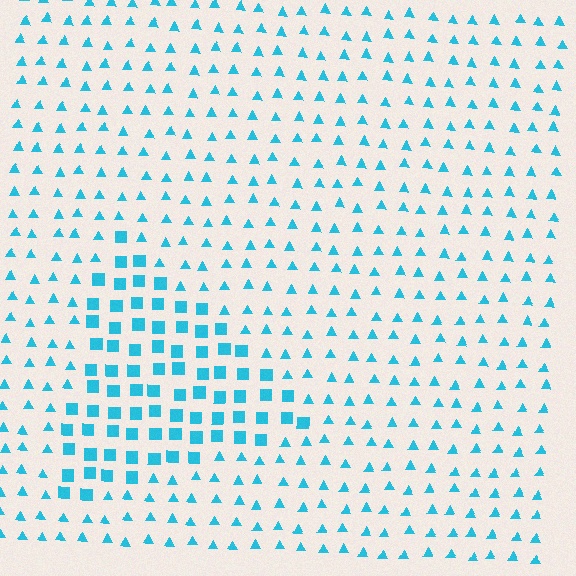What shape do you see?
I see a triangle.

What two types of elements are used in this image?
The image uses squares inside the triangle region and triangles outside it.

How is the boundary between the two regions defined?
The boundary is defined by a change in element shape: squares inside vs. triangles outside. All elements share the same color and spacing.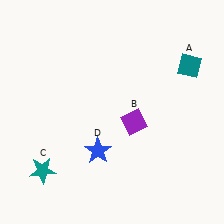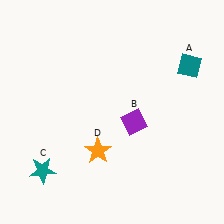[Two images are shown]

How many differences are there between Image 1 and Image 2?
There is 1 difference between the two images.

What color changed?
The star (D) changed from blue in Image 1 to orange in Image 2.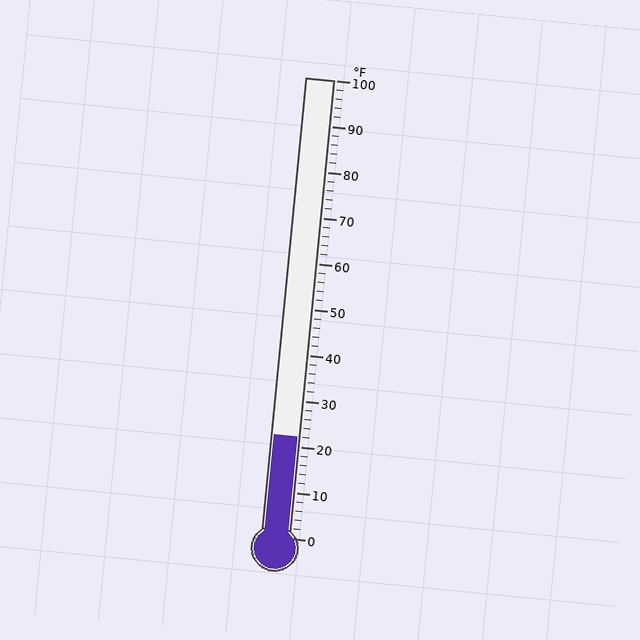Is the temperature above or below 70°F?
The temperature is below 70°F.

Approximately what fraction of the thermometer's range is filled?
The thermometer is filled to approximately 20% of its range.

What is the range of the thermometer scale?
The thermometer scale ranges from 0°F to 100°F.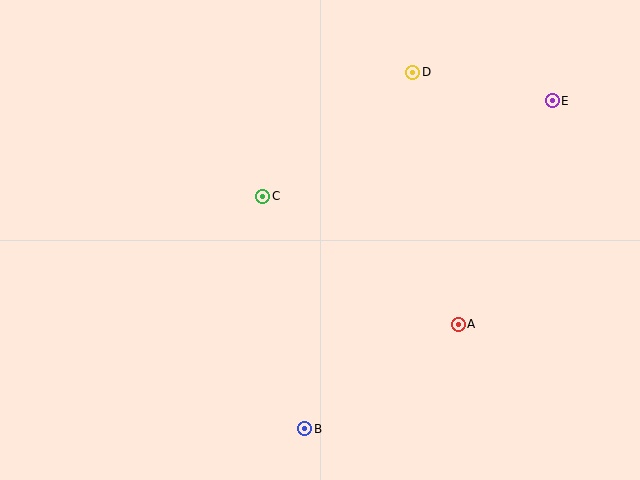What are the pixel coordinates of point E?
Point E is at (552, 101).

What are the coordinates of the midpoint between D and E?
The midpoint between D and E is at (483, 87).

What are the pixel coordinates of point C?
Point C is at (263, 197).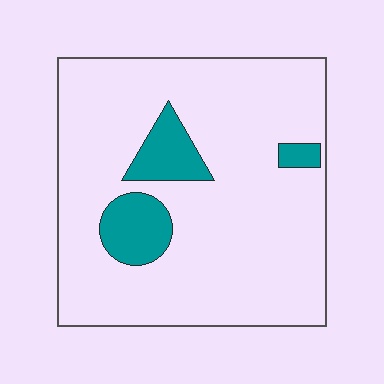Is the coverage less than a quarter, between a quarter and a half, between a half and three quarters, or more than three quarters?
Less than a quarter.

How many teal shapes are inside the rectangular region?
3.